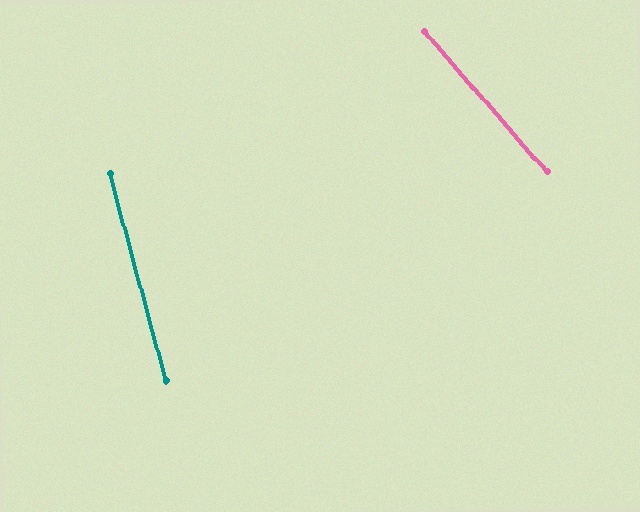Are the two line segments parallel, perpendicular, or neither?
Neither parallel nor perpendicular — they differ by about 26°.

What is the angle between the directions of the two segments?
Approximately 26 degrees.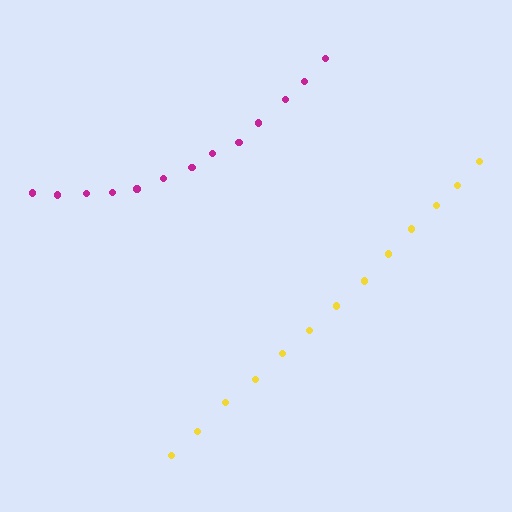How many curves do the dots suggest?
There are 2 distinct paths.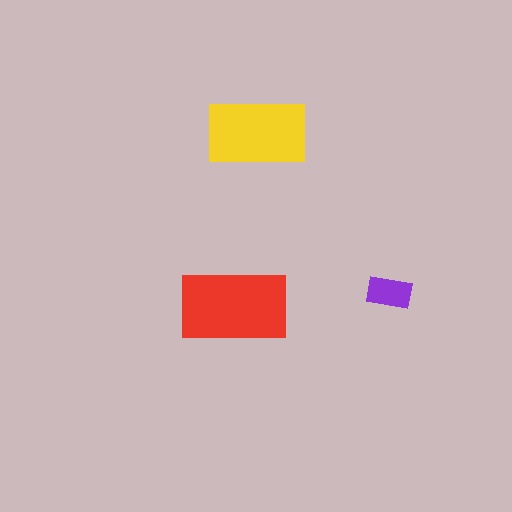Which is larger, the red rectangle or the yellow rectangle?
The red one.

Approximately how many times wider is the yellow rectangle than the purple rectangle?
About 2.5 times wider.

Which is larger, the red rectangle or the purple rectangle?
The red one.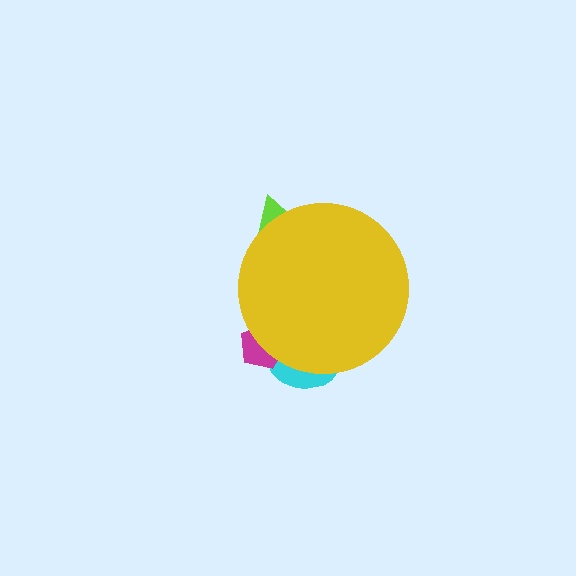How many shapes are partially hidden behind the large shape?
3 shapes are partially hidden.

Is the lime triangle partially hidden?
Yes, the lime triangle is partially hidden behind the yellow circle.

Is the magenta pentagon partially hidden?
Yes, the magenta pentagon is partially hidden behind the yellow circle.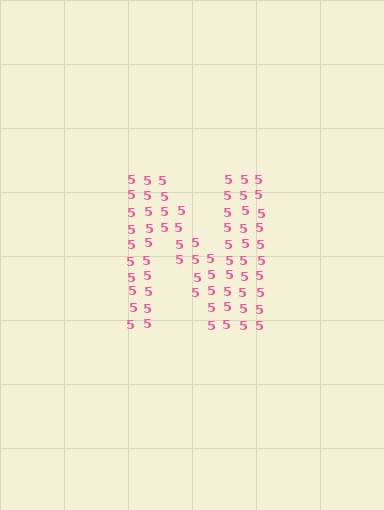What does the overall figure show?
The overall figure shows the letter N.